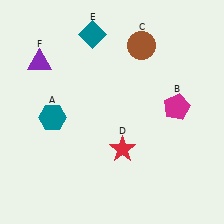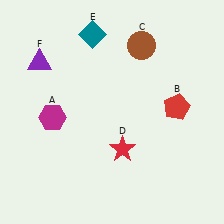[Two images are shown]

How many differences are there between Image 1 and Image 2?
There are 2 differences between the two images.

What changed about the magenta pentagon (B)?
In Image 1, B is magenta. In Image 2, it changed to red.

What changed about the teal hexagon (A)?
In Image 1, A is teal. In Image 2, it changed to magenta.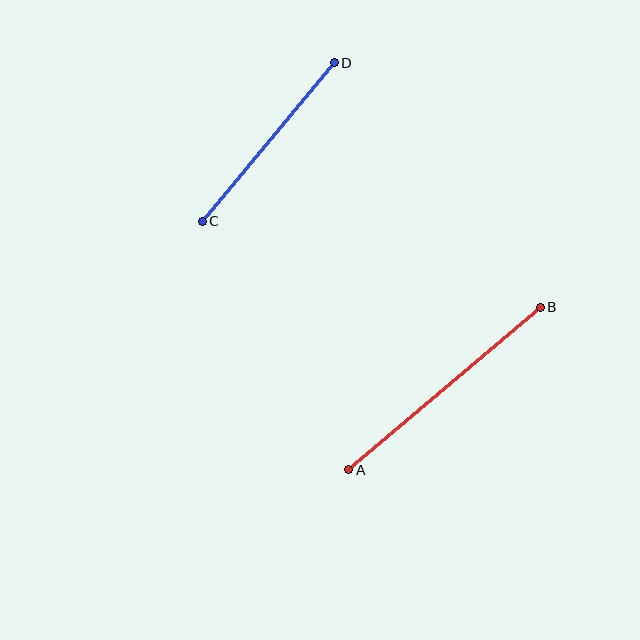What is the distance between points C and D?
The distance is approximately 207 pixels.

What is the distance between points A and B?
The distance is approximately 251 pixels.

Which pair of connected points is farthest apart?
Points A and B are farthest apart.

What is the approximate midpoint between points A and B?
The midpoint is at approximately (445, 388) pixels.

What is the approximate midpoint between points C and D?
The midpoint is at approximately (268, 142) pixels.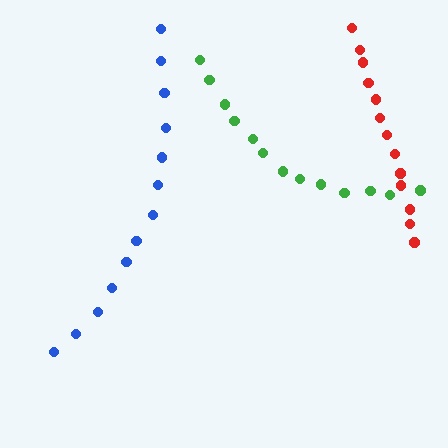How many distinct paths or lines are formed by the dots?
There are 3 distinct paths.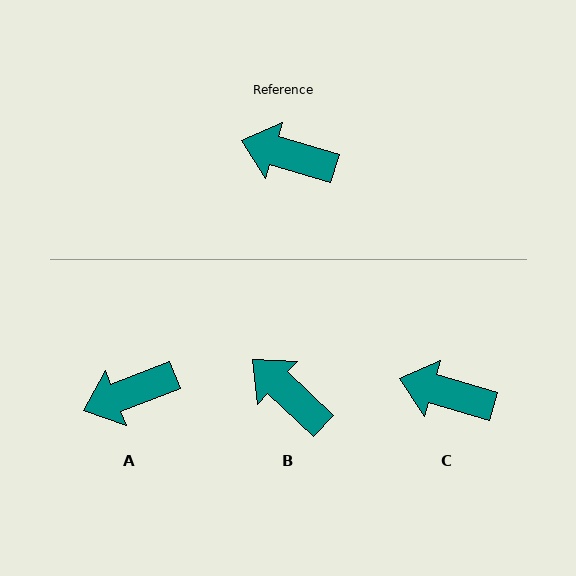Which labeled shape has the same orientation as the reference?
C.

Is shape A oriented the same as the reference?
No, it is off by about 38 degrees.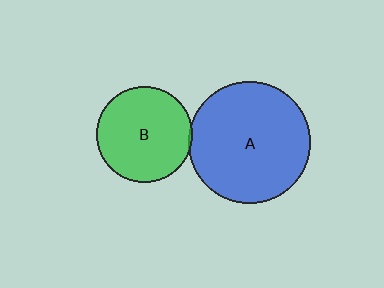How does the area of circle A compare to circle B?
Approximately 1.6 times.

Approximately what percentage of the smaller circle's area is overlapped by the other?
Approximately 5%.